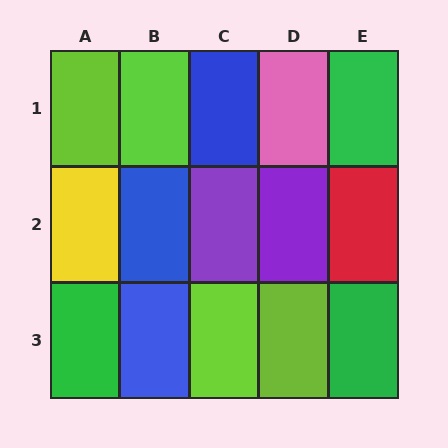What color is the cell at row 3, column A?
Green.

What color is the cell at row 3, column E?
Green.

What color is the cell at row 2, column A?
Yellow.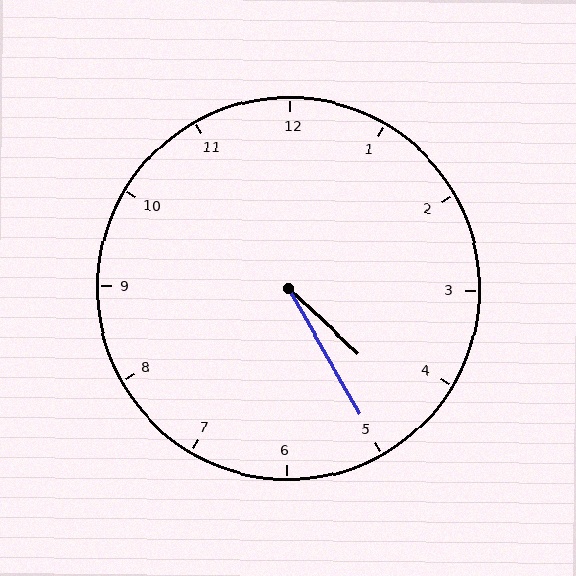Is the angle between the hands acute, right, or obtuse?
It is acute.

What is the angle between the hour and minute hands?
Approximately 18 degrees.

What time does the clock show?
4:25.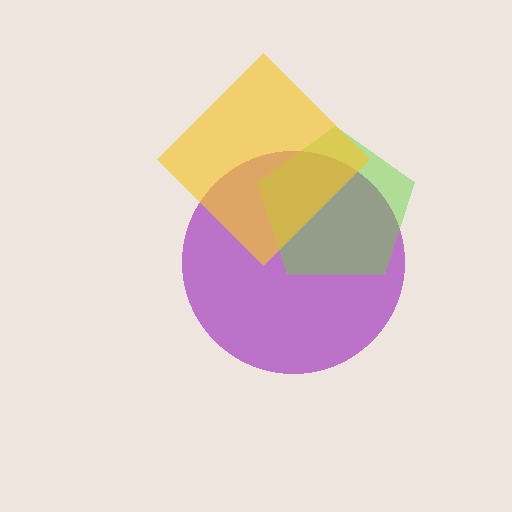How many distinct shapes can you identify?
There are 3 distinct shapes: a purple circle, a lime pentagon, a yellow diamond.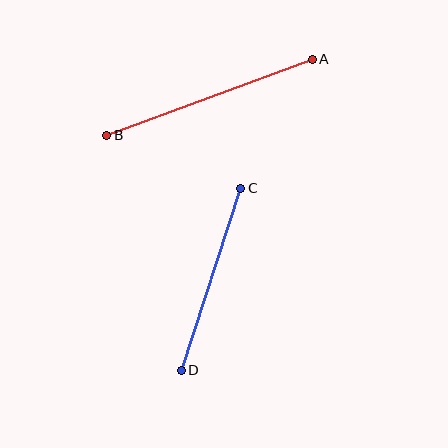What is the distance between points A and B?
The distance is approximately 219 pixels.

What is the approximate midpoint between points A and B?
The midpoint is at approximately (210, 97) pixels.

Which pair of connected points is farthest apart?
Points A and B are farthest apart.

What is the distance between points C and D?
The distance is approximately 191 pixels.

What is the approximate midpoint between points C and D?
The midpoint is at approximately (211, 279) pixels.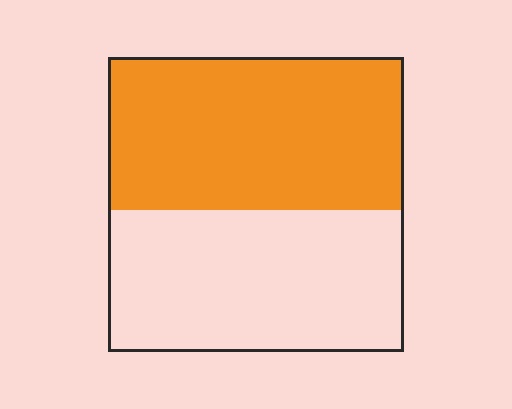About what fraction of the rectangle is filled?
About one half (1/2).